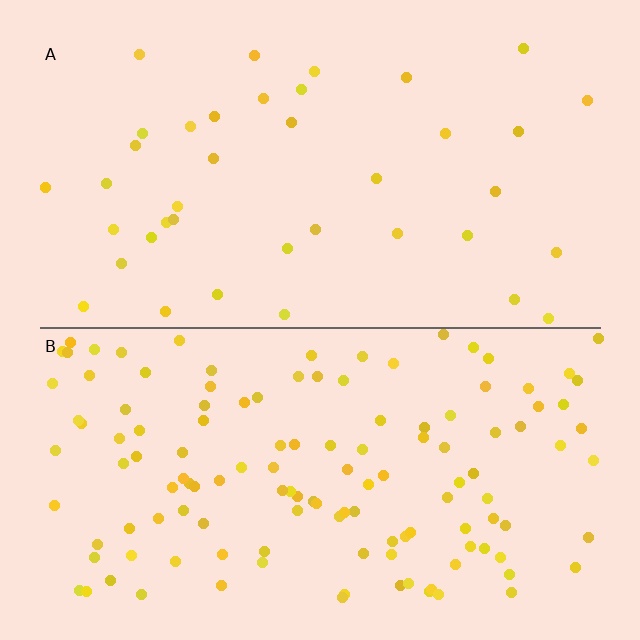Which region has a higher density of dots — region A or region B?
B (the bottom).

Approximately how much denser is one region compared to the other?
Approximately 3.3× — region B over region A.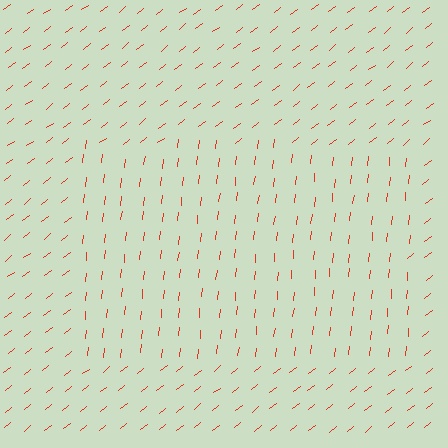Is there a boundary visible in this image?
Yes, there is a texture boundary formed by a change in line orientation.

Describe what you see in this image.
The image is filled with small red line segments. A rectangle region in the image has lines oriented differently from the surrounding lines, creating a visible texture boundary.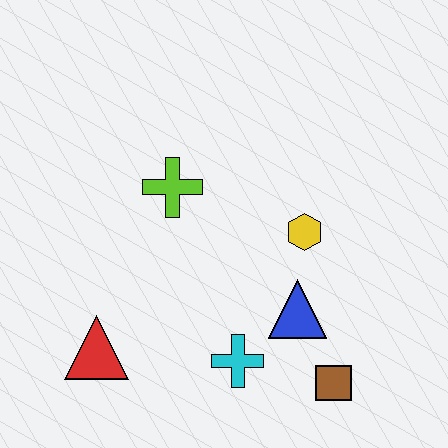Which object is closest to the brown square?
The blue triangle is closest to the brown square.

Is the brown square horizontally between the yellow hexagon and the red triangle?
No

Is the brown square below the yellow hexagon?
Yes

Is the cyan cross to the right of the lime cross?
Yes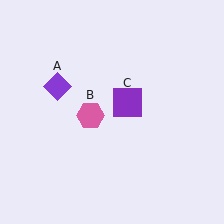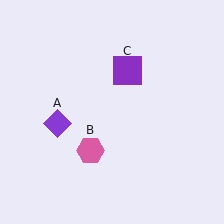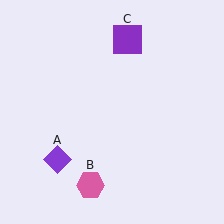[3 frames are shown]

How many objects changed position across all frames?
3 objects changed position: purple diamond (object A), pink hexagon (object B), purple square (object C).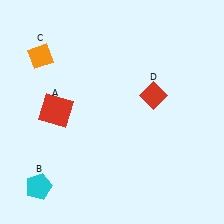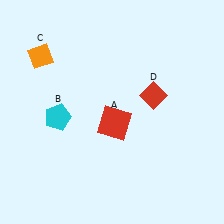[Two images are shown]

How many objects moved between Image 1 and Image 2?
2 objects moved between the two images.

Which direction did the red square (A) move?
The red square (A) moved right.